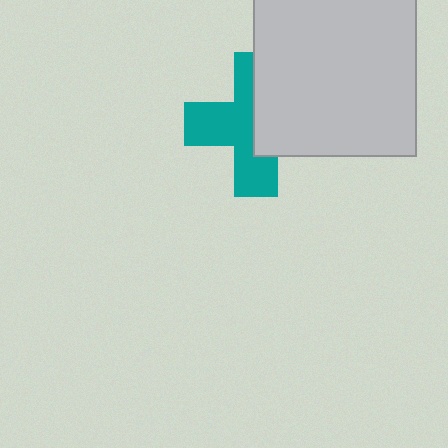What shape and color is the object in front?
The object in front is a light gray square.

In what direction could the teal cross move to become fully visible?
The teal cross could move left. That would shift it out from behind the light gray square entirely.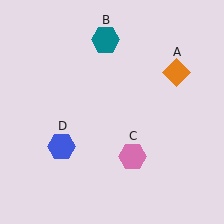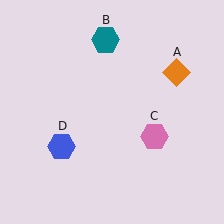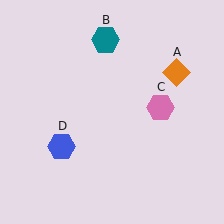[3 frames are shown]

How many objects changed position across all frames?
1 object changed position: pink hexagon (object C).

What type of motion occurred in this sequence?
The pink hexagon (object C) rotated counterclockwise around the center of the scene.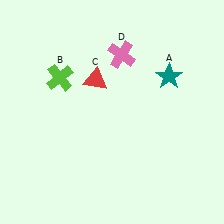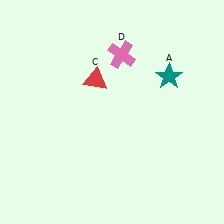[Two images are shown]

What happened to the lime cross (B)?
The lime cross (B) was removed in Image 2. It was in the top-left area of Image 1.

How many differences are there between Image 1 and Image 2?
There is 1 difference between the two images.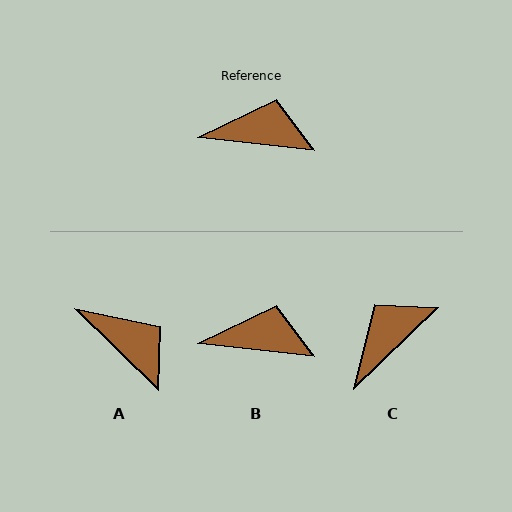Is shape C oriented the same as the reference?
No, it is off by about 50 degrees.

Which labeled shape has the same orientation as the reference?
B.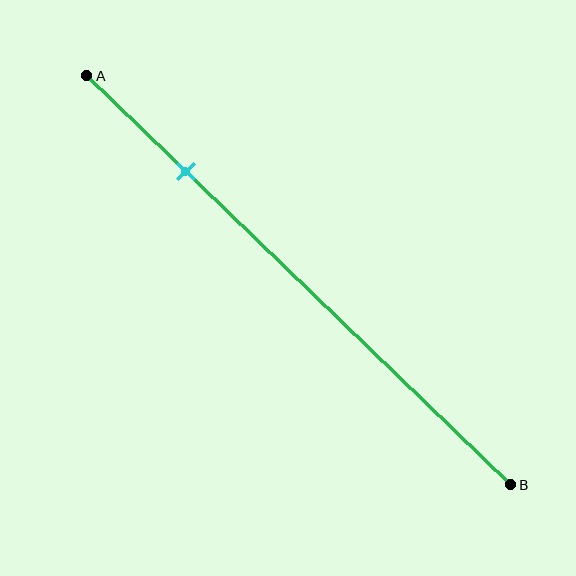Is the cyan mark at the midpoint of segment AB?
No, the mark is at about 25% from A, not at the 50% midpoint.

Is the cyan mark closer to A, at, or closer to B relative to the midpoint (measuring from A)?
The cyan mark is closer to point A than the midpoint of segment AB.